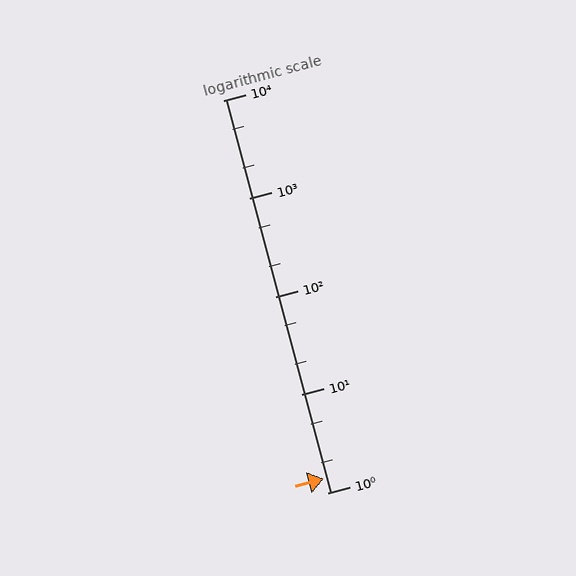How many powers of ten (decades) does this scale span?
The scale spans 4 decades, from 1 to 10000.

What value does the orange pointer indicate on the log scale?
The pointer indicates approximately 1.4.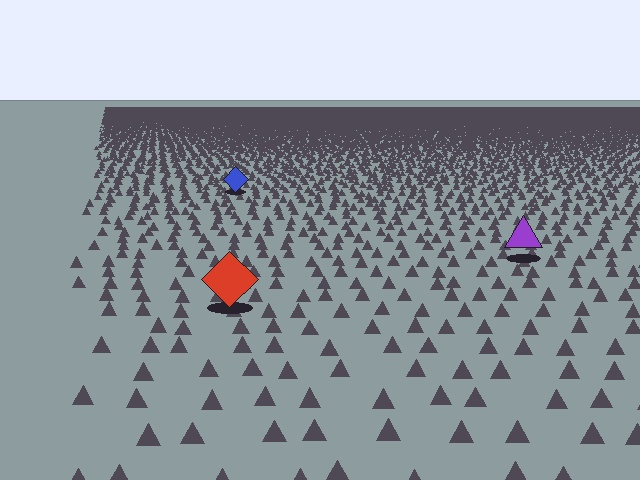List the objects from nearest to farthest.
From nearest to farthest: the red diamond, the purple triangle, the blue diamond.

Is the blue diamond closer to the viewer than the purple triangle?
No. The purple triangle is closer — you can tell from the texture gradient: the ground texture is coarser near it.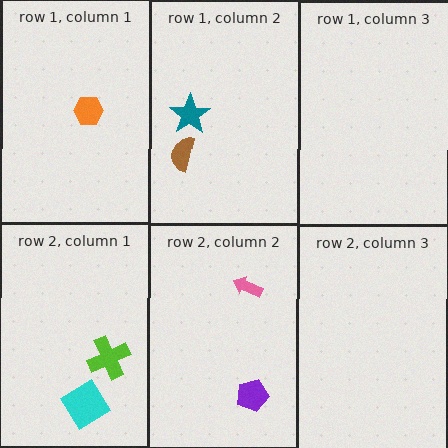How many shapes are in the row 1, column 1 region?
1.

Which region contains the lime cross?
The row 2, column 1 region.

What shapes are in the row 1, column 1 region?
The orange hexagon.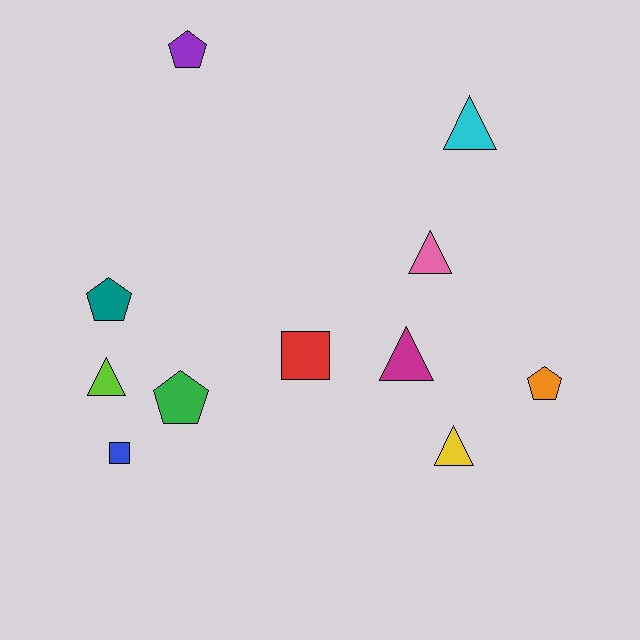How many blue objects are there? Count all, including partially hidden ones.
There is 1 blue object.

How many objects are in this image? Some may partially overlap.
There are 11 objects.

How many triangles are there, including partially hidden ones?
There are 5 triangles.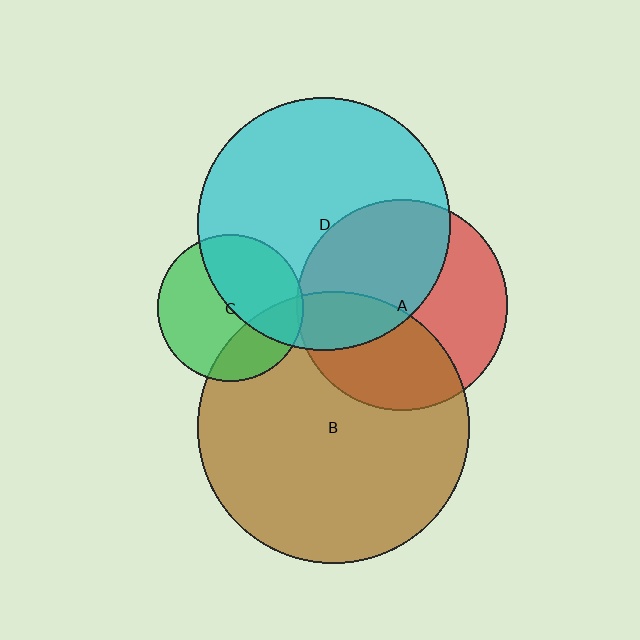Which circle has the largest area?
Circle B (brown).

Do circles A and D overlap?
Yes.